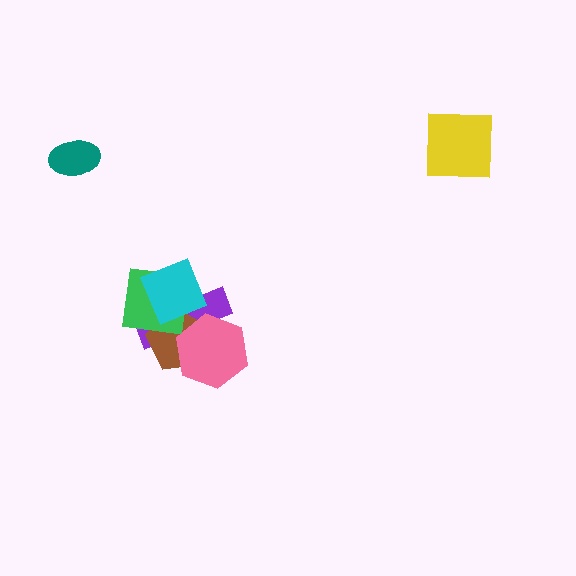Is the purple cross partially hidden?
Yes, it is partially covered by another shape.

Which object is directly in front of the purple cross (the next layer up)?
The brown pentagon is directly in front of the purple cross.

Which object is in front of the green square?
The cyan square is in front of the green square.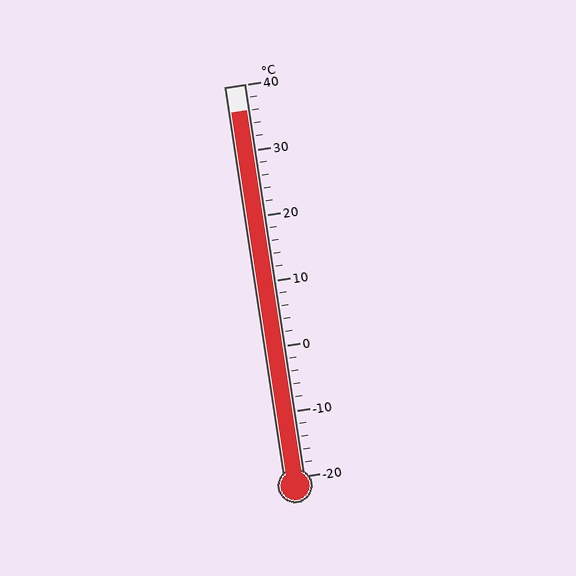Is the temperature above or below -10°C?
The temperature is above -10°C.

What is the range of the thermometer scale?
The thermometer scale ranges from -20°C to 40°C.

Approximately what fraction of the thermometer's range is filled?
The thermometer is filled to approximately 95% of its range.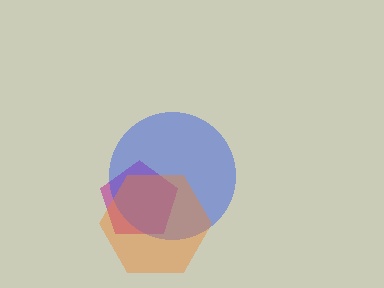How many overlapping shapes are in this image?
There are 3 overlapping shapes in the image.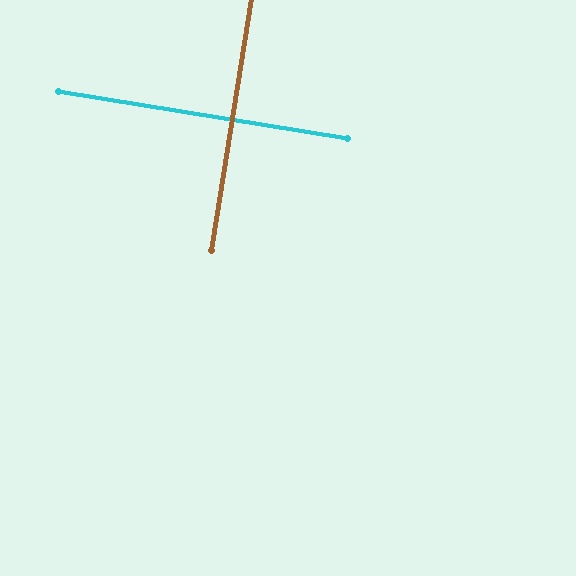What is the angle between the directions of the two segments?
Approximately 90 degrees.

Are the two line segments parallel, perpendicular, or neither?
Perpendicular — they meet at approximately 90°.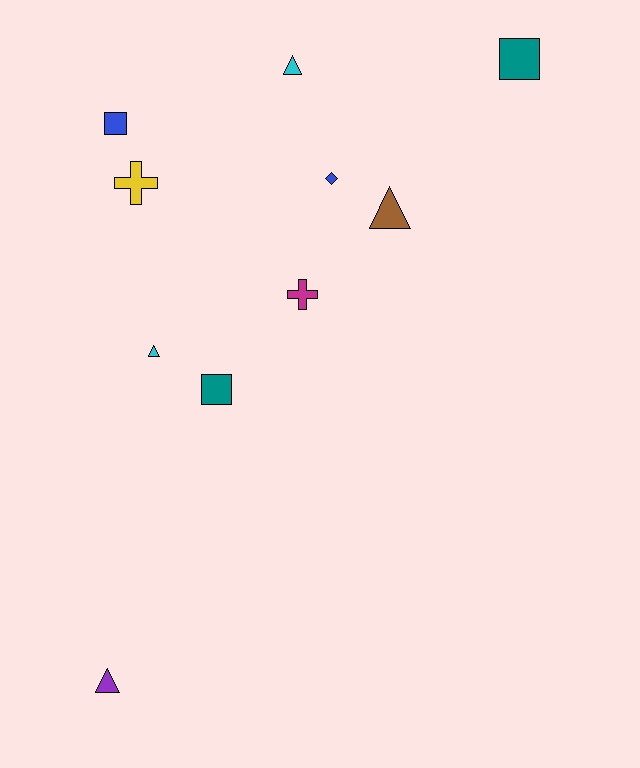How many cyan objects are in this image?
There are 2 cyan objects.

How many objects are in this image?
There are 10 objects.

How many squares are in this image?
There are 3 squares.